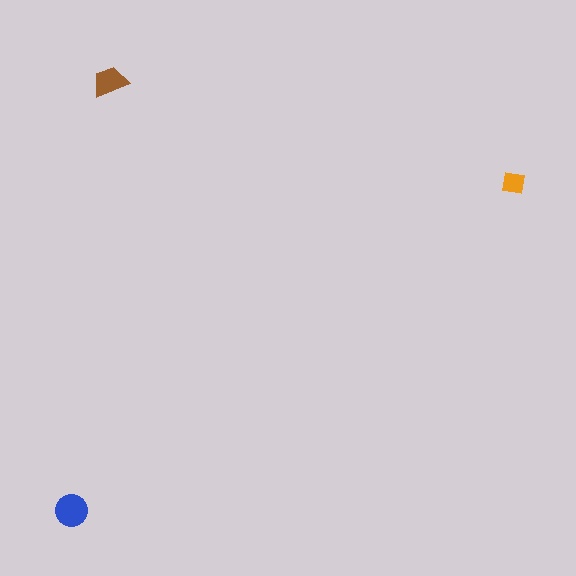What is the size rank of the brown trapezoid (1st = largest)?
2nd.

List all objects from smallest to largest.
The orange square, the brown trapezoid, the blue circle.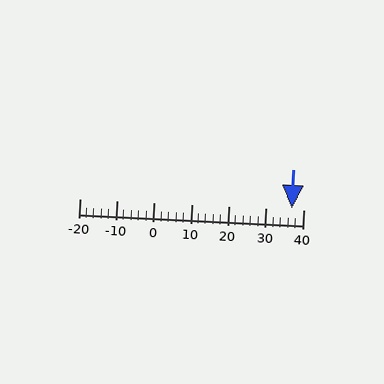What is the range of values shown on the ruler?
The ruler shows values from -20 to 40.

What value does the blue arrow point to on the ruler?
The blue arrow points to approximately 37.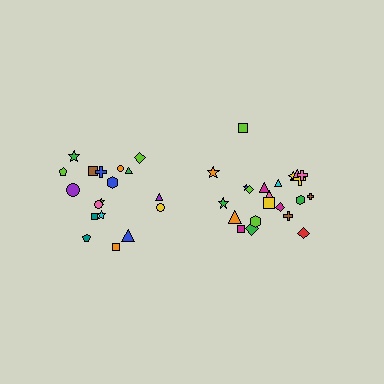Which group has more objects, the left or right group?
The right group.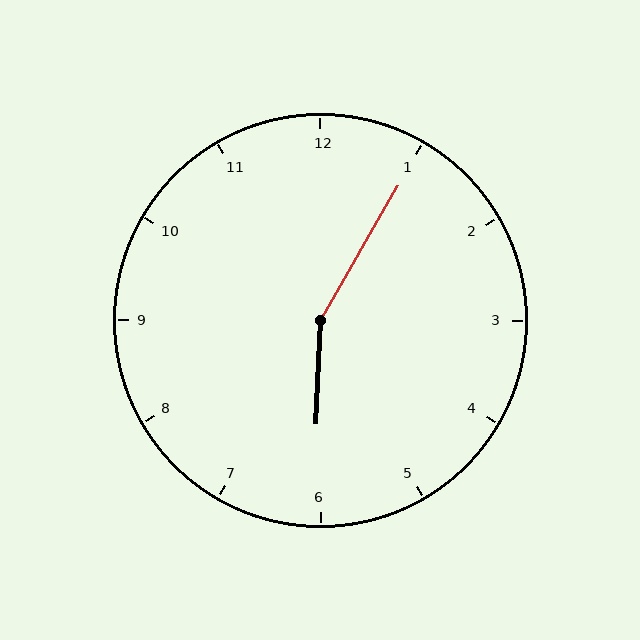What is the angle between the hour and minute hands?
Approximately 152 degrees.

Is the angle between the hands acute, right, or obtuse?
It is obtuse.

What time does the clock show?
6:05.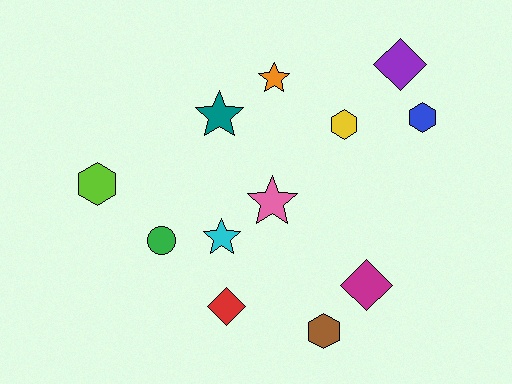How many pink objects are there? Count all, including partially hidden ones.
There is 1 pink object.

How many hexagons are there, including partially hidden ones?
There are 4 hexagons.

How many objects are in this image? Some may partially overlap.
There are 12 objects.